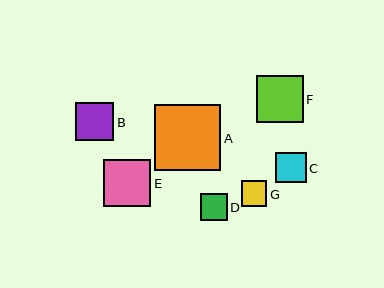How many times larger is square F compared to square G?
Square F is approximately 1.8 times the size of square G.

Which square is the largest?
Square A is the largest with a size of approximately 66 pixels.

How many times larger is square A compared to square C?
Square A is approximately 2.2 times the size of square C.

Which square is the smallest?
Square G is the smallest with a size of approximately 26 pixels.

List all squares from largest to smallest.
From largest to smallest: A, E, F, B, C, D, G.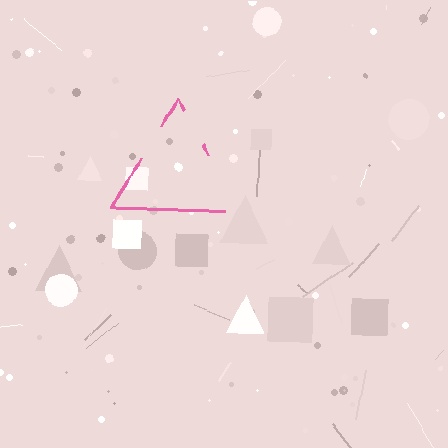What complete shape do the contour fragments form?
The contour fragments form a triangle.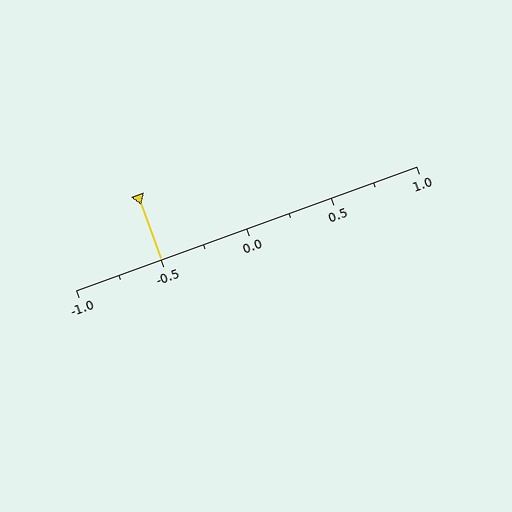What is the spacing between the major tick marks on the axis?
The major ticks are spaced 0.5 apart.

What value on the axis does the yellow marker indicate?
The marker indicates approximately -0.5.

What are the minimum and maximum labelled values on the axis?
The axis runs from -1.0 to 1.0.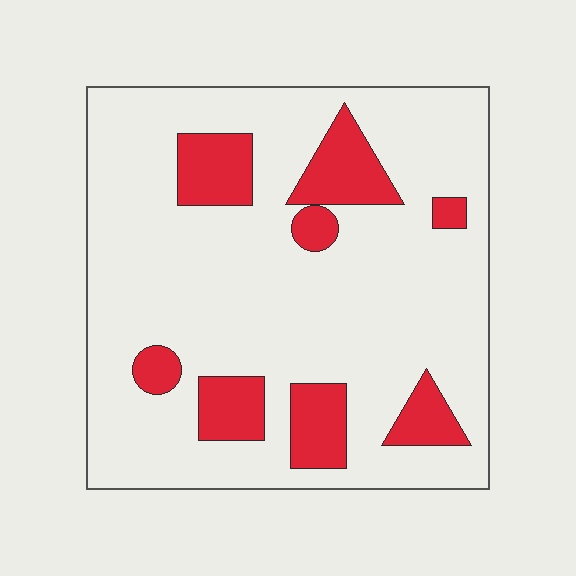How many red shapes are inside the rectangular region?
8.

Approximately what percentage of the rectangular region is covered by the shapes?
Approximately 20%.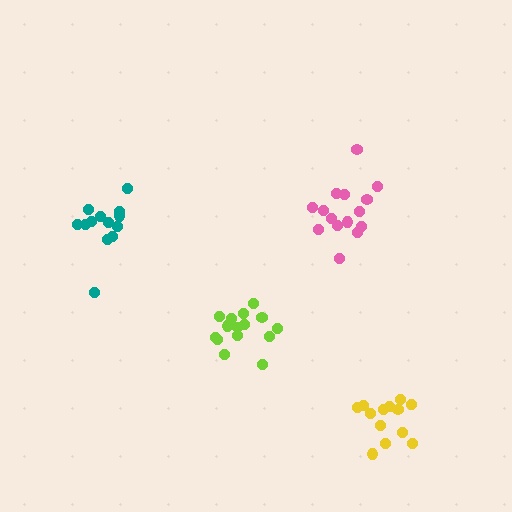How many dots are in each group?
Group 1: 13 dots, Group 2: 15 dots, Group 3: 15 dots, Group 4: 13 dots (56 total).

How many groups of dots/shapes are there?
There are 4 groups.